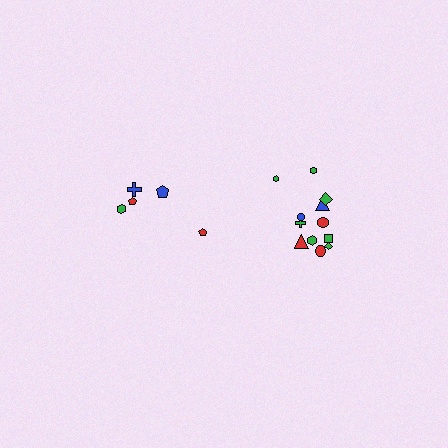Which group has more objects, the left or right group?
The right group.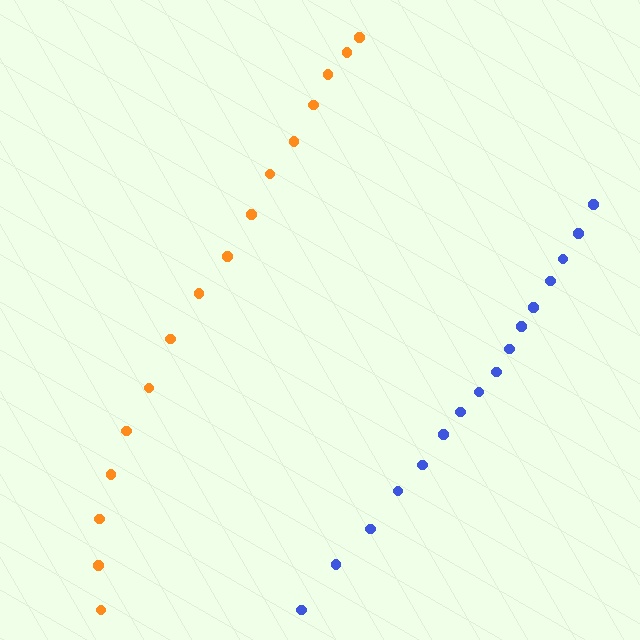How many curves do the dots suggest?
There are 2 distinct paths.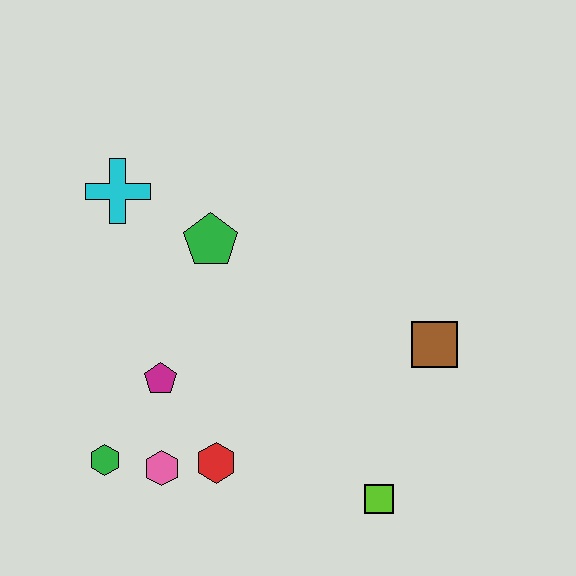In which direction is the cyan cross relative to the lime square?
The cyan cross is above the lime square.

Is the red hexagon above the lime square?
Yes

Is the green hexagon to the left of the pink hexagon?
Yes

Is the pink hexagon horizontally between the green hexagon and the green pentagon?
Yes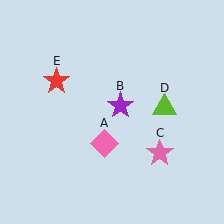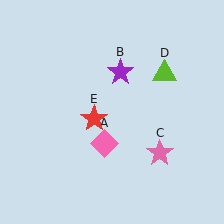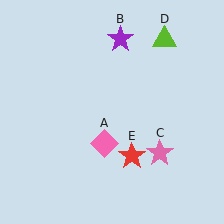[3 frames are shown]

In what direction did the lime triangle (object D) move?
The lime triangle (object D) moved up.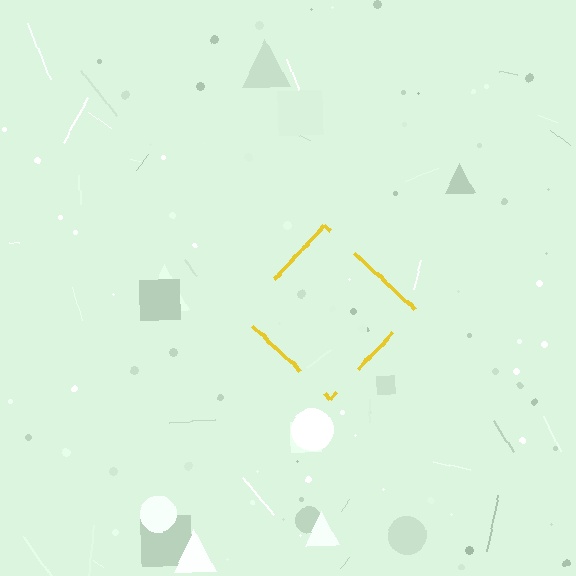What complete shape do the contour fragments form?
The contour fragments form a diamond.